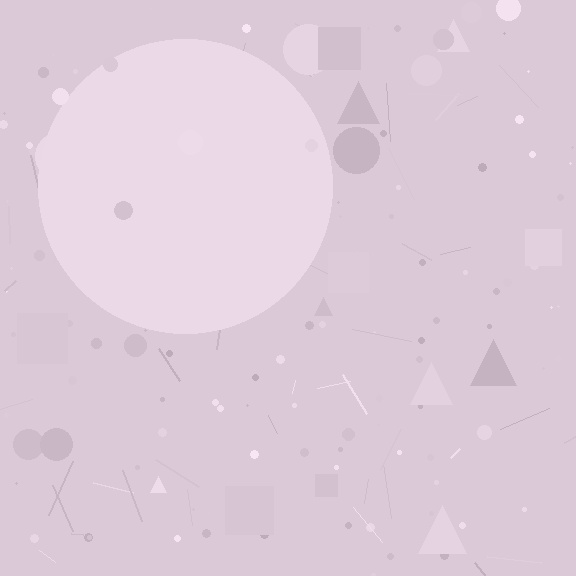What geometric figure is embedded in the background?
A circle is embedded in the background.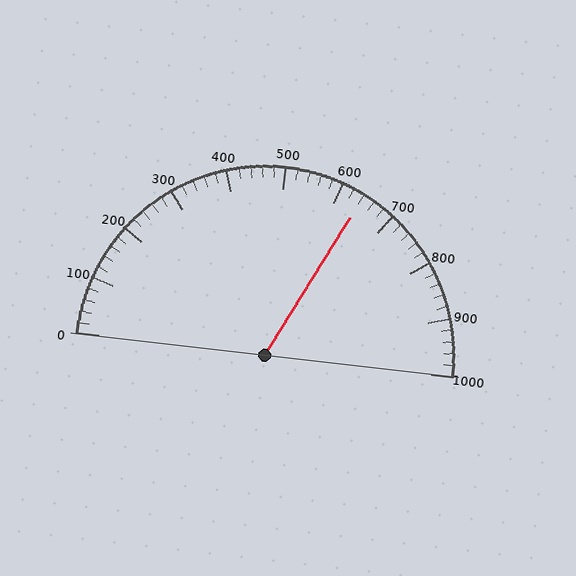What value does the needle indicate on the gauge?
The needle indicates approximately 640.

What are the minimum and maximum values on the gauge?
The gauge ranges from 0 to 1000.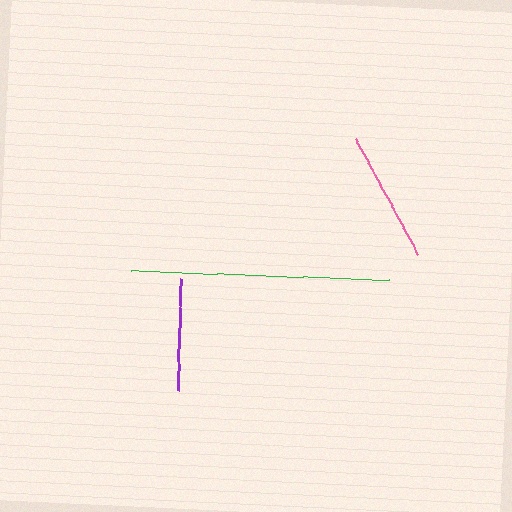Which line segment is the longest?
The green line is the longest at approximately 258 pixels.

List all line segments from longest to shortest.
From longest to shortest: green, pink, purple.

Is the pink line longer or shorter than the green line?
The green line is longer than the pink line.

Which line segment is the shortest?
The purple line is the shortest at approximately 112 pixels.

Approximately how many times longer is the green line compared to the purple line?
The green line is approximately 2.3 times the length of the purple line.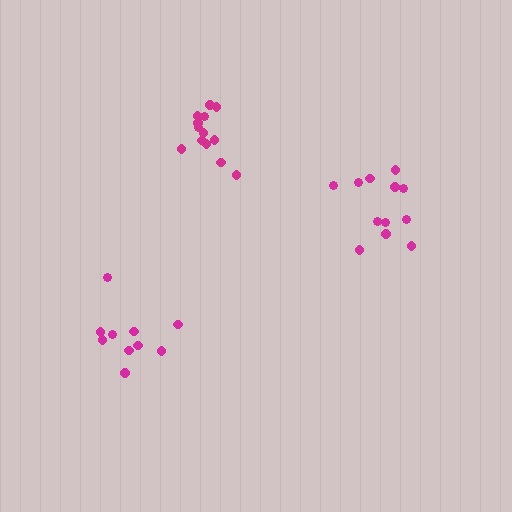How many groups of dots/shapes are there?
There are 3 groups.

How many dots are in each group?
Group 1: 10 dots, Group 2: 13 dots, Group 3: 12 dots (35 total).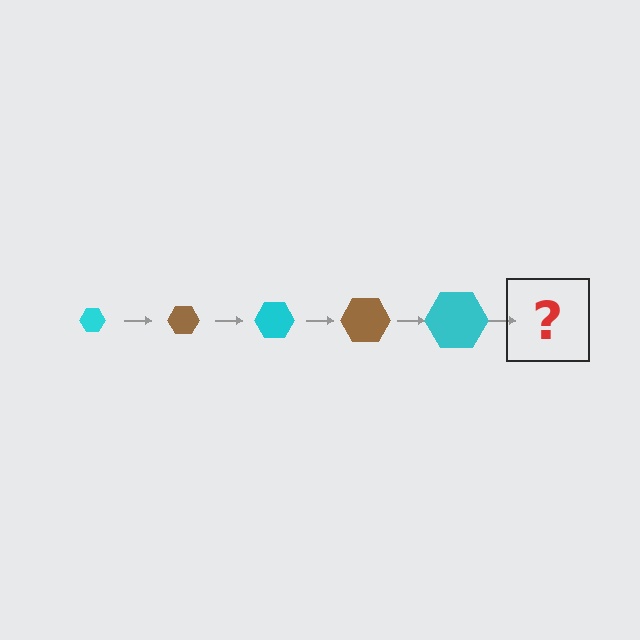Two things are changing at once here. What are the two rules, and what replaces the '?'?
The two rules are that the hexagon grows larger each step and the color cycles through cyan and brown. The '?' should be a brown hexagon, larger than the previous one.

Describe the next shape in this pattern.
It should be a brown hexagon, larger than the previous one.